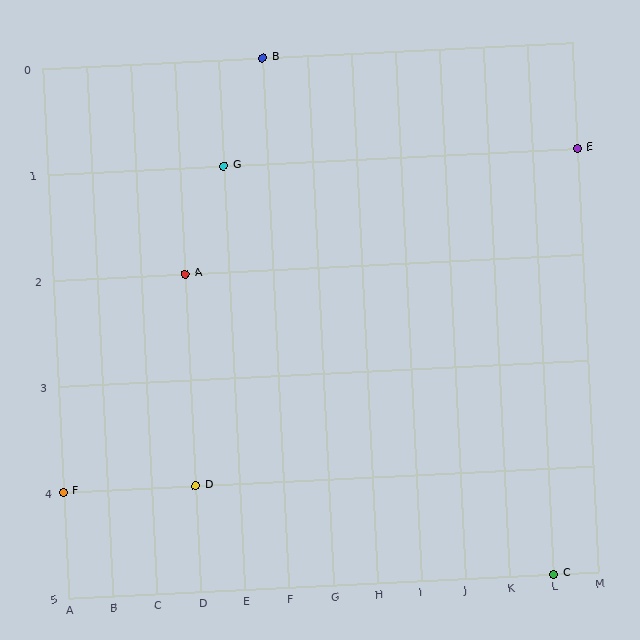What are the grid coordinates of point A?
Point A is at grid coordinates (D, 2).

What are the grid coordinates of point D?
Point D is at grid coordinates (D, 4).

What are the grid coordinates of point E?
Point E is at grid coordinates (M, 1).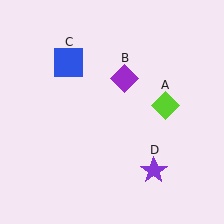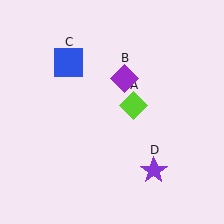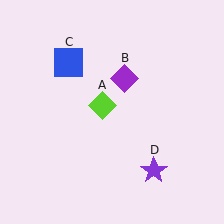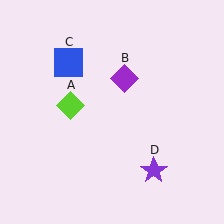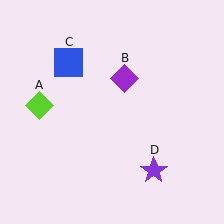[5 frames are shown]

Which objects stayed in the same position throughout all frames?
Purple diamond (object B) and blue square (object C) and purple star (object D) remained stationary.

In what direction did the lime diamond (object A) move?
The lime diamond (object A) moved left.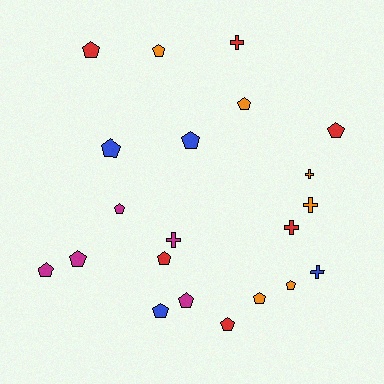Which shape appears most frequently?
Pentagon, with 15 objects.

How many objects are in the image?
There are 21 objects.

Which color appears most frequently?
Orange, with 6 objects.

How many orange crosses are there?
There are 2 orange crosses.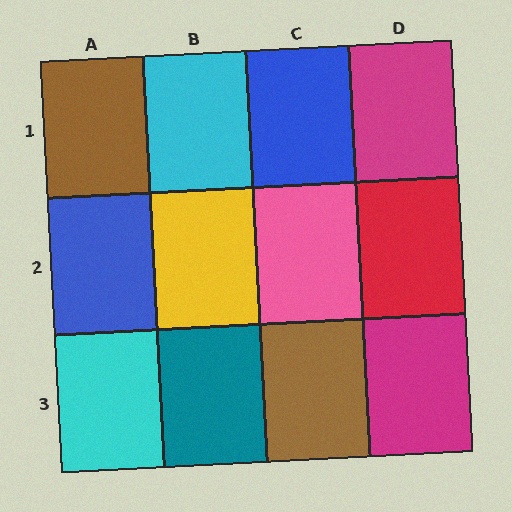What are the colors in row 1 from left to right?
Brown, cyan, blue, magenta.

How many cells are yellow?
1 cell is yellow.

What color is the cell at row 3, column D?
Magenta.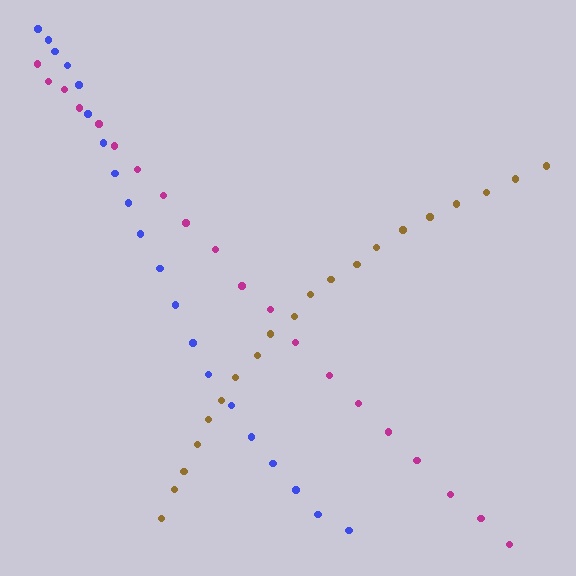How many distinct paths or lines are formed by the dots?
There are 3 distinct paths.